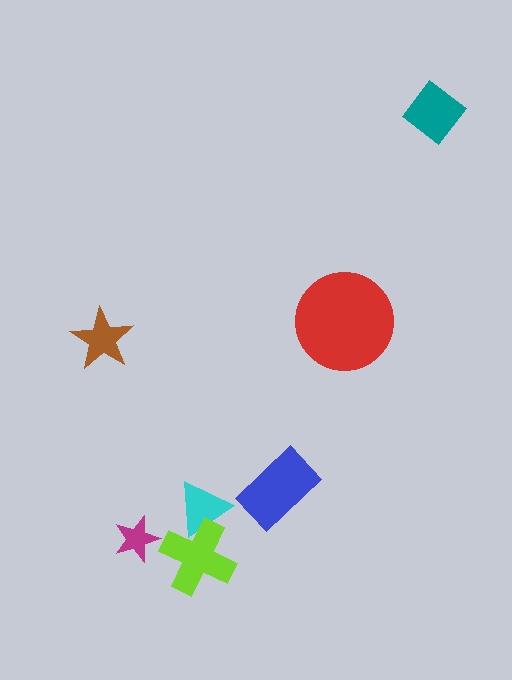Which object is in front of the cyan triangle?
The lime cross is in front of the cyan triangle.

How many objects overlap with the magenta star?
0 objects overlap with the magenta star.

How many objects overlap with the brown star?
0 objects overlap with the brown star.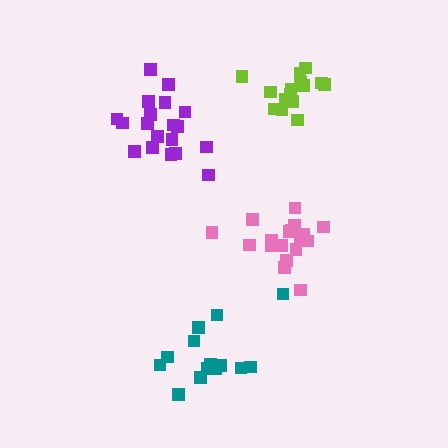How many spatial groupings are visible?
There are 4 spatial groupings.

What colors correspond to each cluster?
The clusters are colored: purple, pink, teal, lime.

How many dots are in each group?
Group 1: 19 dots, Group 2: 18 dots, Group 3: 14 dots, Group 4: 15 dots (66 total).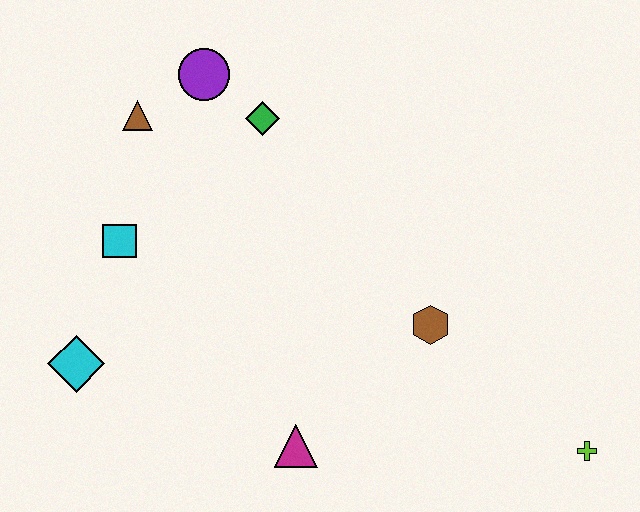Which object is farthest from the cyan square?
The lime cross is farthest from the cyan square.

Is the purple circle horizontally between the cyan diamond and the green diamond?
Yes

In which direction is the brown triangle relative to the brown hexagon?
The brown triangle is to the left of the brown hexagon.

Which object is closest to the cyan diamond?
The cyan square is closest to the cyan diamond.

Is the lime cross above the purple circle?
No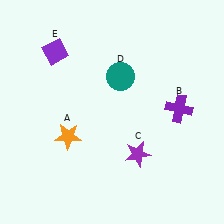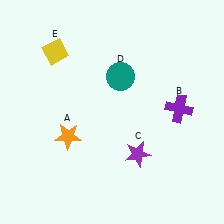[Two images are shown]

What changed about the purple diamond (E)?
In Image 1, E is purple. In Image 2, it changed to yellow.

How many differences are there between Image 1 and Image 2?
There is 1 difference between the two images.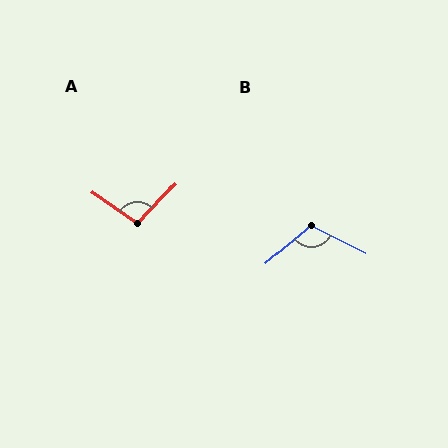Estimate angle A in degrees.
Approximately 99 degrees.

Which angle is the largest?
B, at approximately 113 degrees.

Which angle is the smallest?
A, at approximately 99 degrees.